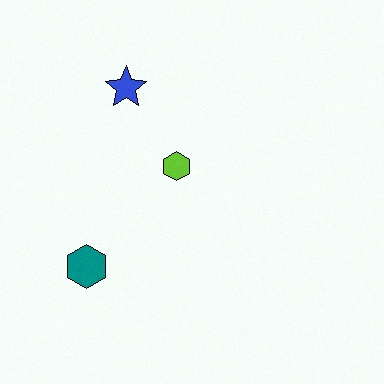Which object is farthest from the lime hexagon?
The teal hexagon is farthest from the lime hexagon.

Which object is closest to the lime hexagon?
The blue star is closest to the lime hexagon.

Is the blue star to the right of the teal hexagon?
Yes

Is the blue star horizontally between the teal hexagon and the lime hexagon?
Yes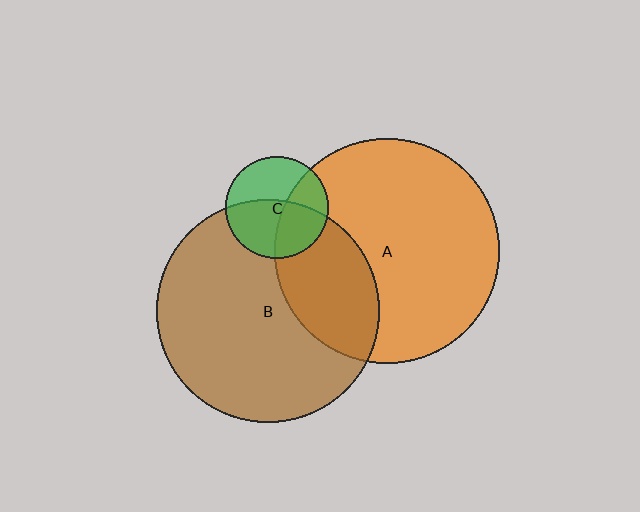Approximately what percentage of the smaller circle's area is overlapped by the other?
Approximately 30%.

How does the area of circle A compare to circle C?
Approximately 4.8 times.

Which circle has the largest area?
Circle A (orange).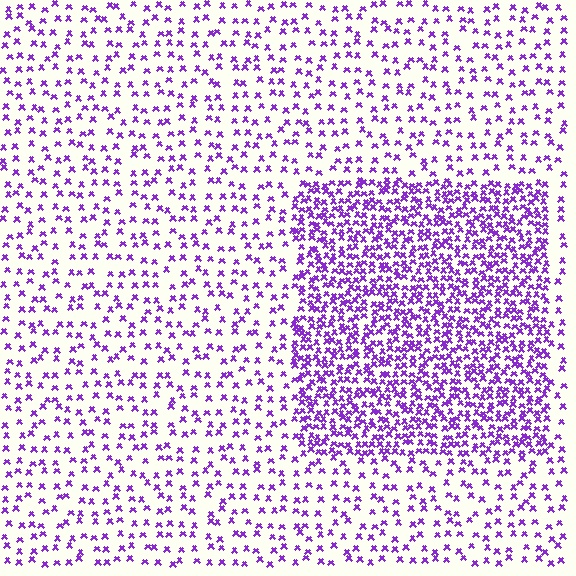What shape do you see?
I see a rectangle.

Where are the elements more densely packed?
The elements are more densely packed inside the rectangle boundary.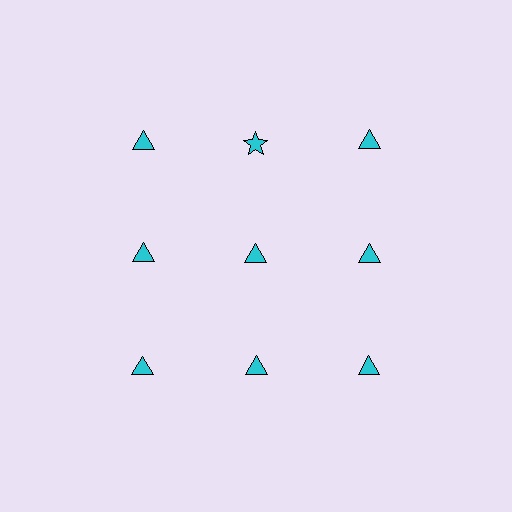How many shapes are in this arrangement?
There are 9 shapes arranged in a grid pattern.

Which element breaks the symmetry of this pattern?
The cyan star in the top row, second from left column breaks the symmetry. All other shapes are cyan triangles.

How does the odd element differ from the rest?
It has a different shape: star instead of triangle.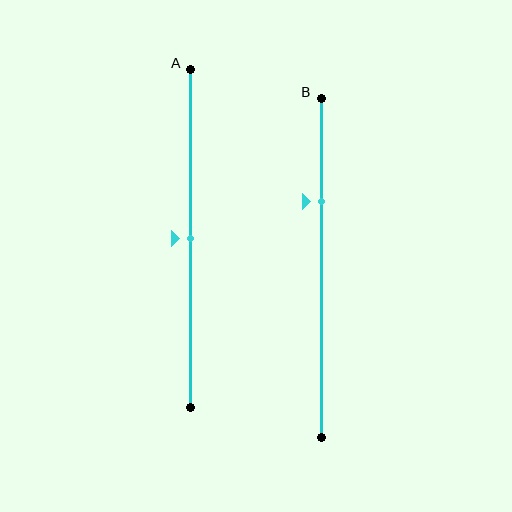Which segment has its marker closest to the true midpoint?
Segment A has its marker closest to the true midpoint.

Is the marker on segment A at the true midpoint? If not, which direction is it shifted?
Yes, the marker on segment A is at the true midpoint.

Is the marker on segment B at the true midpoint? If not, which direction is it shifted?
No, the marker on segment B is shifted upward by about 20% of the segment length.